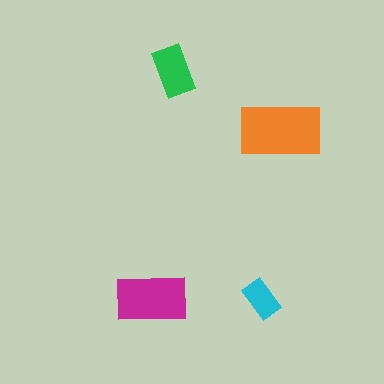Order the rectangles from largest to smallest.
the orange one, the magenta one, the green one, the cyan one.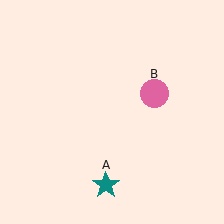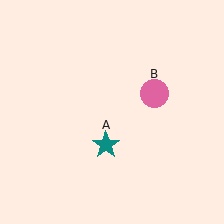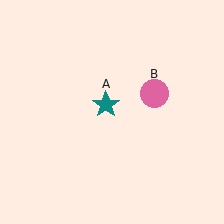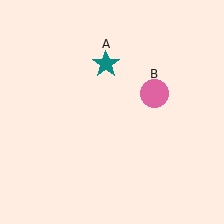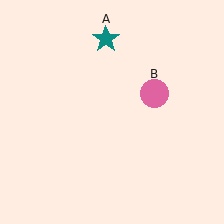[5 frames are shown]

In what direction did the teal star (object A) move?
The teal star (object A) moved up.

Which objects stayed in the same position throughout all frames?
Pink circle (object B) remained stationary.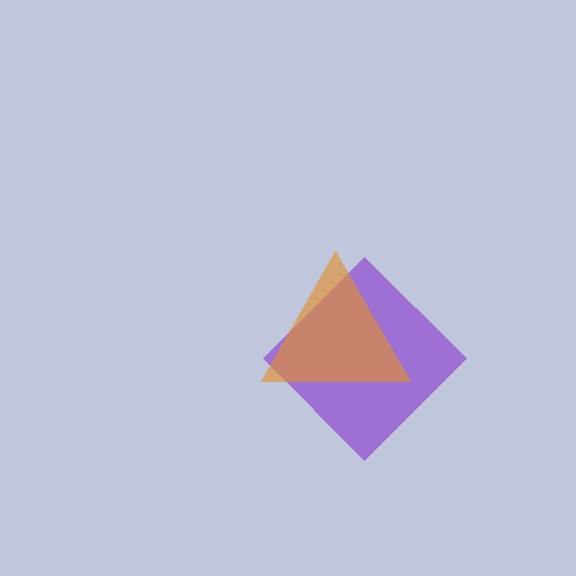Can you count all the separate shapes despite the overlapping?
Yes, there are 2 separate shapes.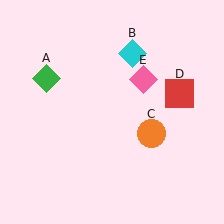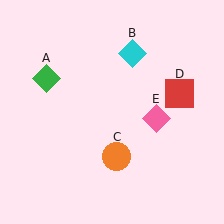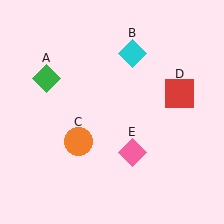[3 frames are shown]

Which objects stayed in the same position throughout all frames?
Green diamond (object A) and cyan diamond (object B) and red square (object D) remained stationary.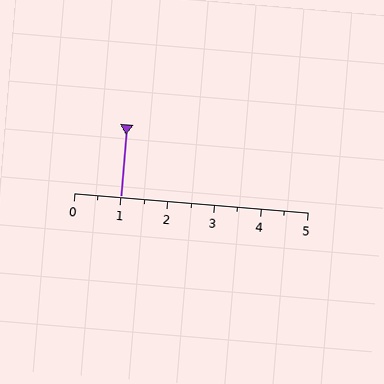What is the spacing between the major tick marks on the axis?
The major ticks are spaced 1 apart.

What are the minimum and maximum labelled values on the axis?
The axis runs from 0 to 5.